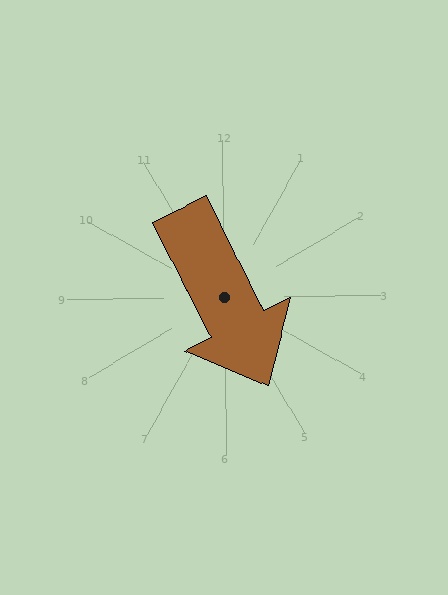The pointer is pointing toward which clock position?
Roughly 5 o'clock.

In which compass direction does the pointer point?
Southeast.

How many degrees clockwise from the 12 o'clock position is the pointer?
Approximately 154 degrees.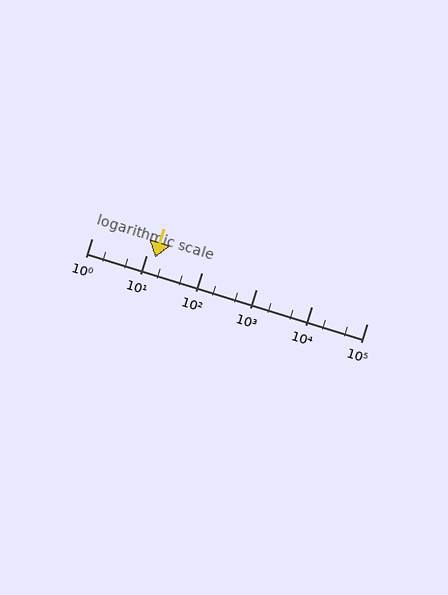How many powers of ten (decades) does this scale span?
The scale spans 5 decades, from 1 to 100000.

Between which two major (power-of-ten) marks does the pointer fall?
The pointer is between 10 and 100.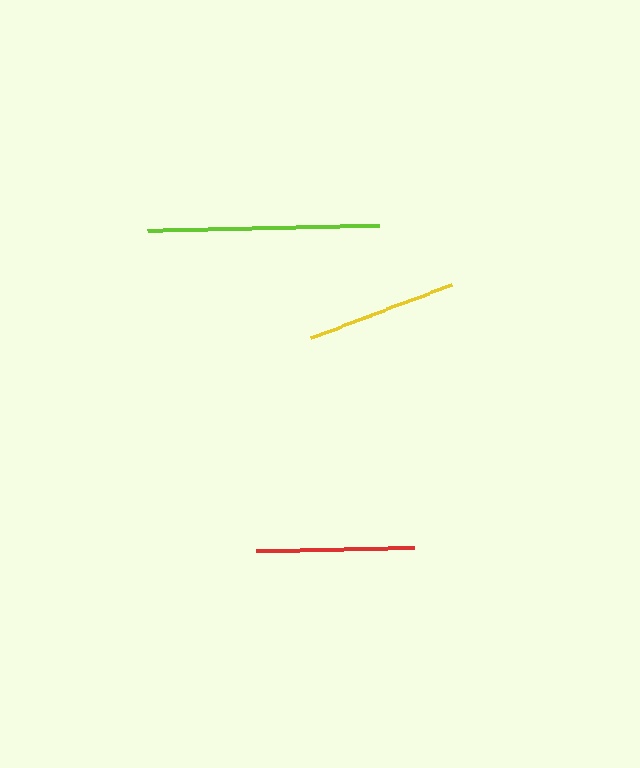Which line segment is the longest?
The lime line is the longest at approximately 232 pixels.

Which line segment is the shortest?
The yellow line is the shortest at approximately 150 pixels.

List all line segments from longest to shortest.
From longest to shortest: lime, red, yellow.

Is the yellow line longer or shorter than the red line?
The red line is longer than the yellow line.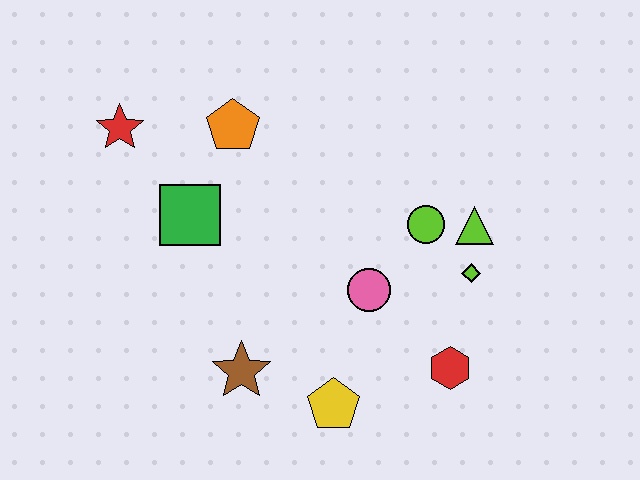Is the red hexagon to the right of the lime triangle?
No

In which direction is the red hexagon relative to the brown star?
The red hexagon is to the right of the brown star.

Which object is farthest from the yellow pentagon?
The red star is farthest from the yellow pentagon.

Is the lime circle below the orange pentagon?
Yes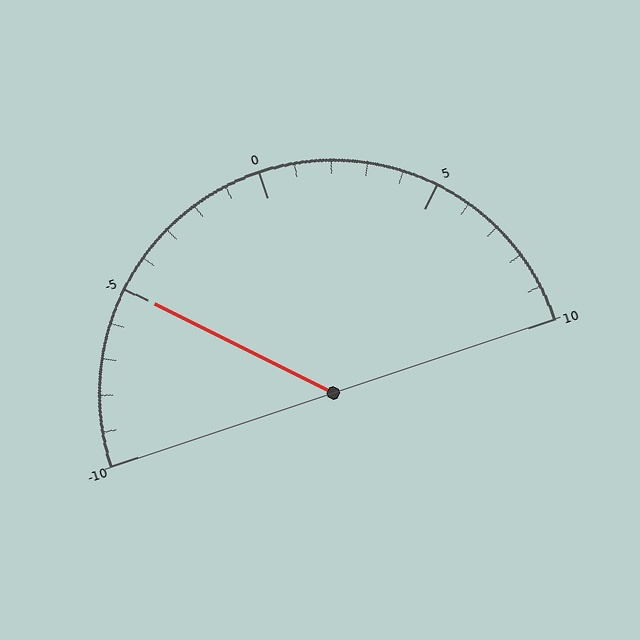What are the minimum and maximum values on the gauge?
The gauge ranges from -10 to 10.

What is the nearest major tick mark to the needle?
The nearest major tick mark is -5.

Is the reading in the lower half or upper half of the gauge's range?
The reading is in the lower half of the range (-10 to 10).